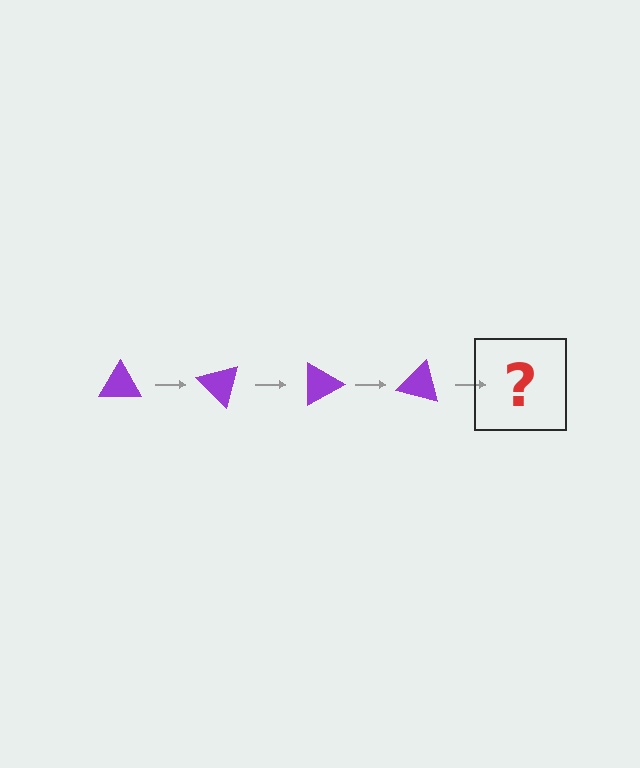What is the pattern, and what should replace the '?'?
The pattern is that the triangle rotates 45 degrees each step. The '?' should be a purple triangle rotated 180 degrees.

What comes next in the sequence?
The next element should be a purple triangle rotated 180 degrees.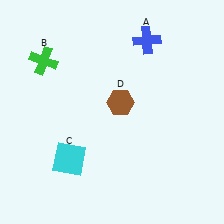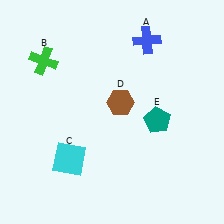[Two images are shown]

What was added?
A teal pentagon (E) was added in Image 2.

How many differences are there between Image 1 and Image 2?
There is 1 difference between the two images.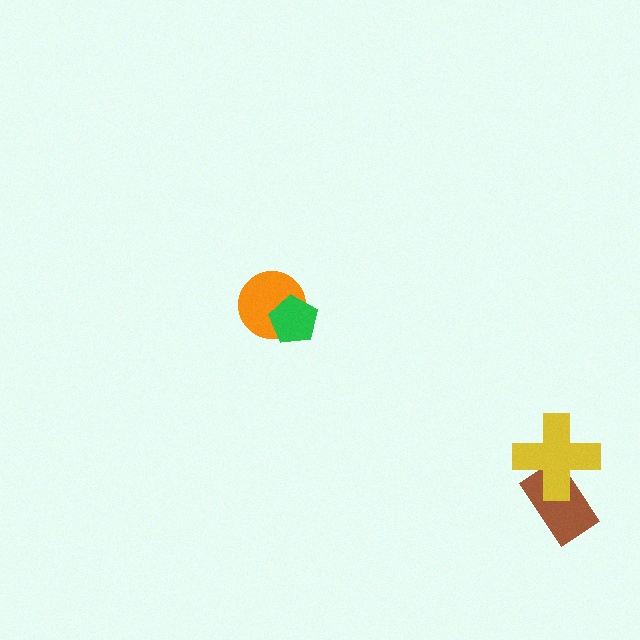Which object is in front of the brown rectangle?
The yellow cross is in front of the brown rectangle.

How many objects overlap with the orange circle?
1 object overlaps with the orange circle.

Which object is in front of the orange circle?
The green pentagon is in front of the orange circle.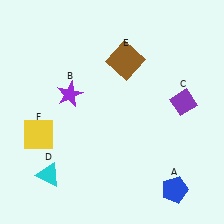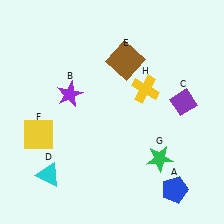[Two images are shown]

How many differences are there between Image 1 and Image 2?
There are 2 differences between the two images.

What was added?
A green star (G), a yellow cross (H) were added in Image 2.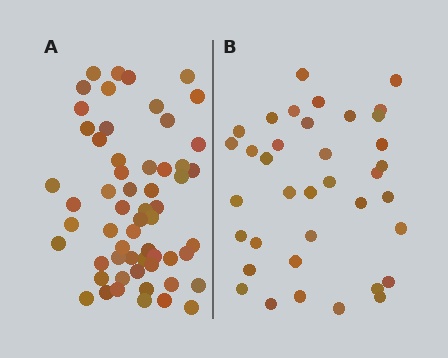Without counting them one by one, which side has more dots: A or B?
Region A (the left region) has more dots.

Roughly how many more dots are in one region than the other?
Region A has approximately 20 more dots than region B.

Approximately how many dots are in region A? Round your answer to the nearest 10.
About 60 dots. (The exact count is 58, which rounds to 60.)